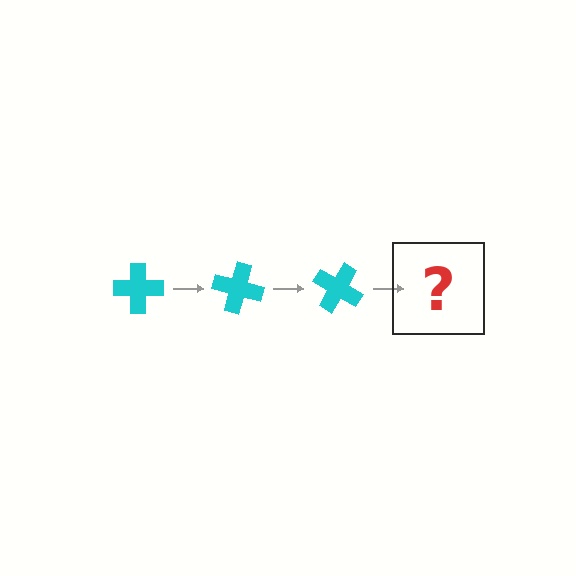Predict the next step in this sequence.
The next step is a cyan cross rotated 45 degrees.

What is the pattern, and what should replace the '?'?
The pattern is that the cross rotates 15 degrees each step. The '?' should be a cyan cross rotated 45 degrees.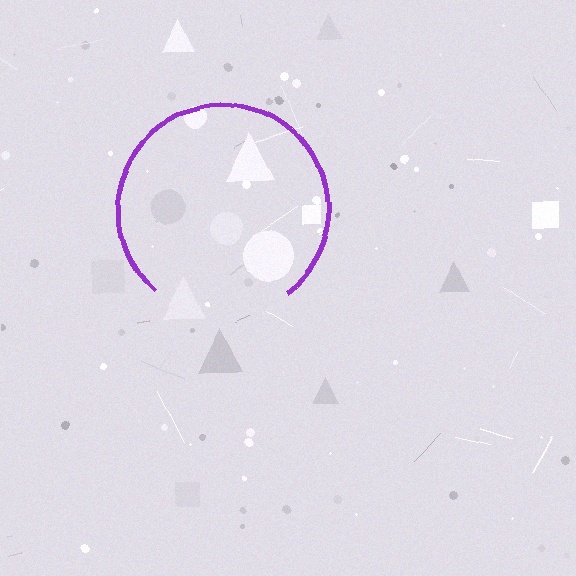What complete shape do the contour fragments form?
The contour fragments form a circle.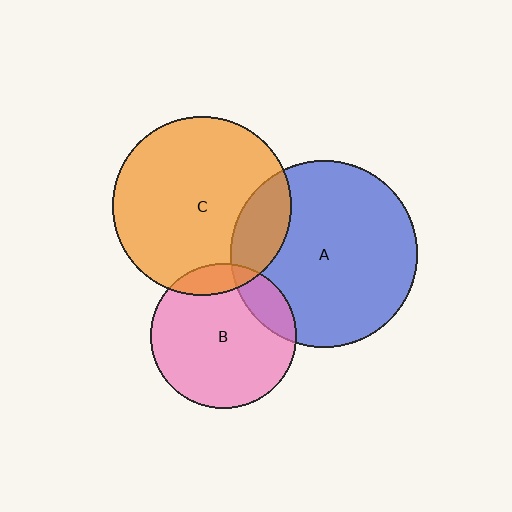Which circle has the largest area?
Circle A (blue).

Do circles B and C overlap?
Yes.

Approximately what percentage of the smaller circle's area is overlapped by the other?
Approximately 10%.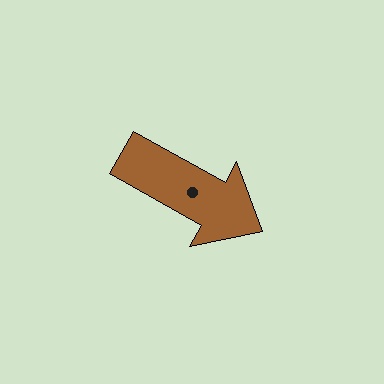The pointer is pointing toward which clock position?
Roughly 4 o'clock.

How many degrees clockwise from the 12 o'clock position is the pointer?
Approximately 119 degrees.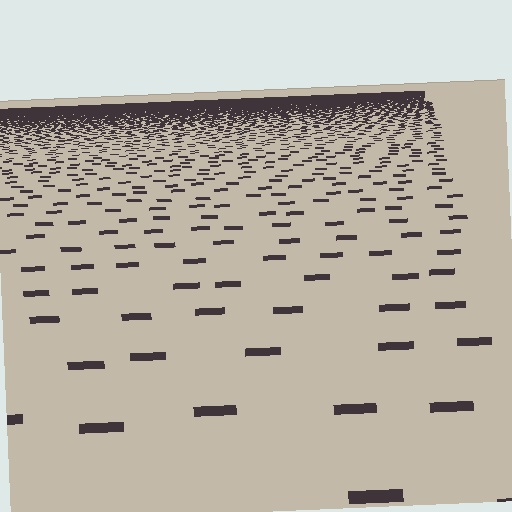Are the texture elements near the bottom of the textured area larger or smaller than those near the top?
Larger. Near the bottom, elements are closer to the viewer and appear at a bigger on-screen size.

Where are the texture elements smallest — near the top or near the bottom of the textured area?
Near the top.